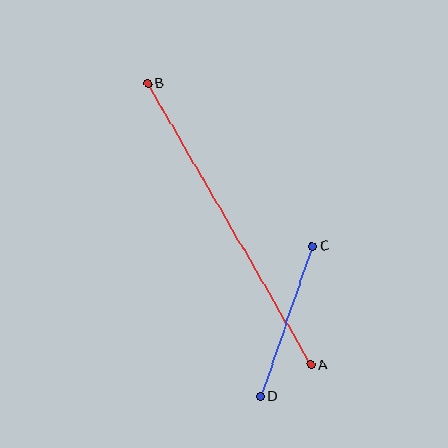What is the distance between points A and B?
The distance is approximately 326 pixels.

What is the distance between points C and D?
The distance is approximately 159 pixels.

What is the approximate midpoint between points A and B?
The midpoint is at approximately (229, 224) pixels.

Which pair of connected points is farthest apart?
Points A and B are farthest apart.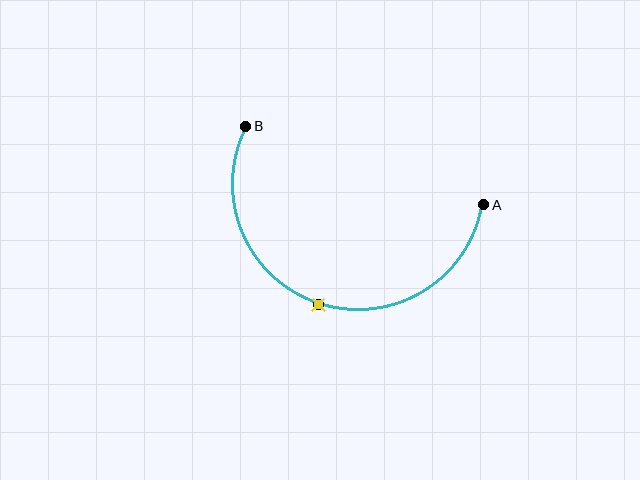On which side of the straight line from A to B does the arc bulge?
The arc bulges below the straight line connecting A and B.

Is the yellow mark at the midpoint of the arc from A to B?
Yes. The yellow mark lies on the arc at equal arc-length from both A and B — it is the arc midpoint.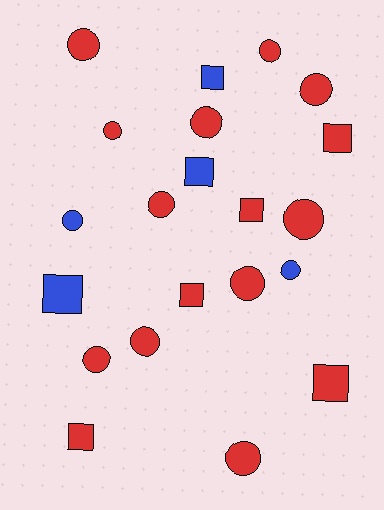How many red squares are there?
There are 5 red squares.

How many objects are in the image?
There are 21 objects.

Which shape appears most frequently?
Circle, with 13 objects.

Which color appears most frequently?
Red, with 16 objects.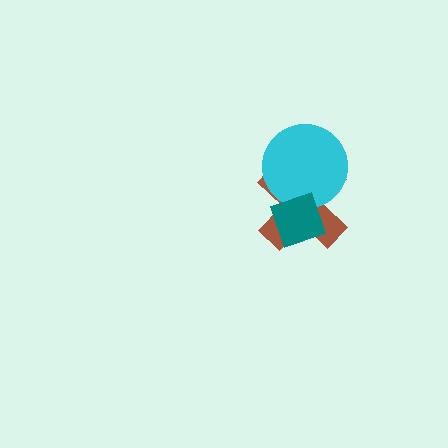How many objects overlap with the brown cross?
2 objects overlap with the brown cross.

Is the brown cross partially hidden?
Yes, it is partially covered by another shape.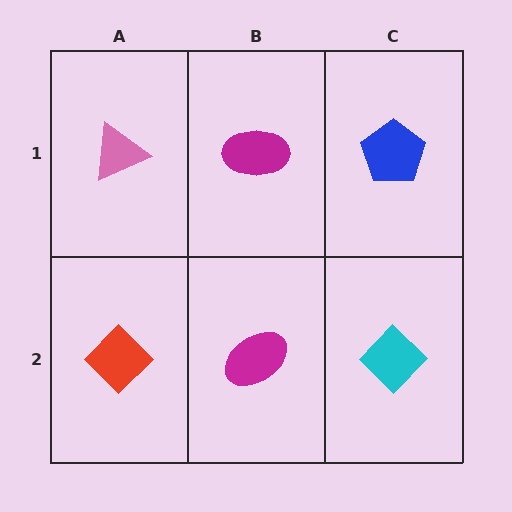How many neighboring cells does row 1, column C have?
2.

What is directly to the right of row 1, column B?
A blue pentagon.